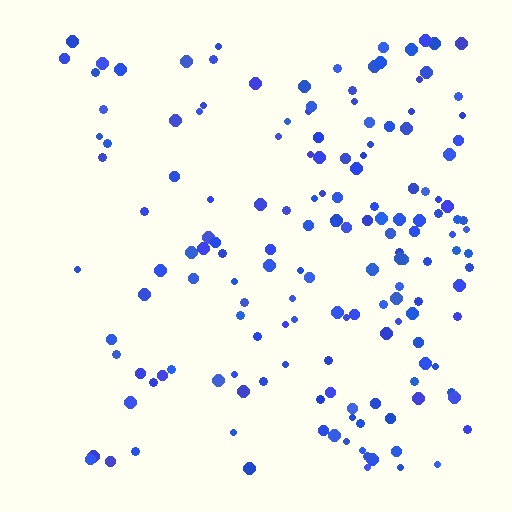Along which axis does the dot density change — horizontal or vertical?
Horizontal.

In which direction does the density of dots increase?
From left to right, with the right side densest.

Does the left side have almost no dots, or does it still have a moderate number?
Still a moderate number, just noticeably fewer than the right.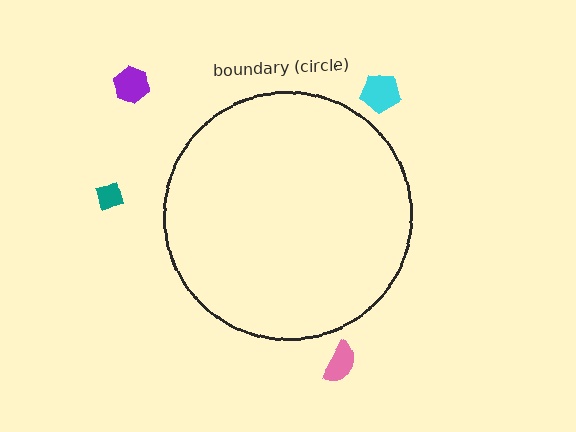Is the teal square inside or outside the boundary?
Outside.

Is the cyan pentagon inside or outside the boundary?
Outside.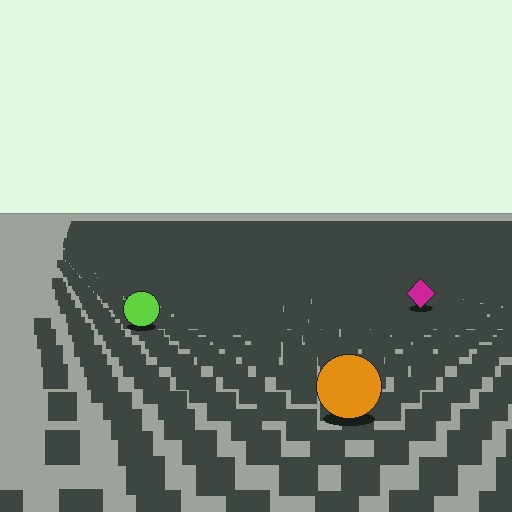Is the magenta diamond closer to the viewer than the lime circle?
No. The lime circle is closer — you can tell from the texture gradient: the ground texture is coarser near it.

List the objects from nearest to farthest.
From nearest to farthest: the orange circle, the lime circle, the magenta diamond.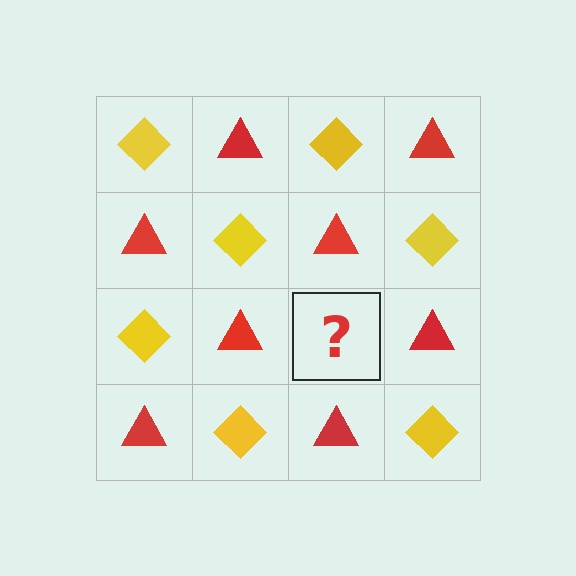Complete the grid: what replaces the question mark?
The question mark should be replaced with a yellow diamond.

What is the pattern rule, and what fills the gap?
The rule is that it alternates yellow diamond and red triangle in a checkerboard pattern. The gap should be filled with a yellow diamond.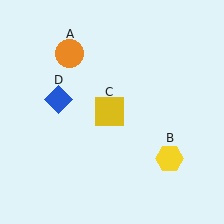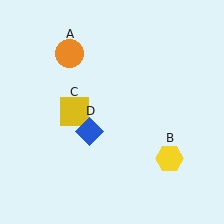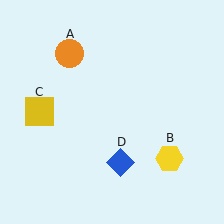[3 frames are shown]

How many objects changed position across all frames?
2 objects changed position: yellow square (object C), blue diamond (object D).